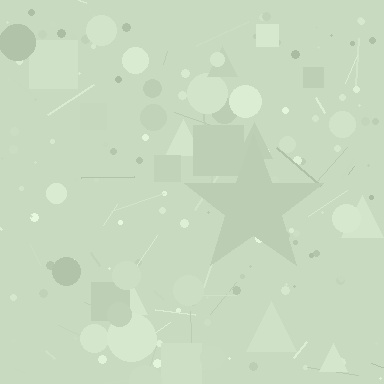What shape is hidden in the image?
A star is hidden in the image.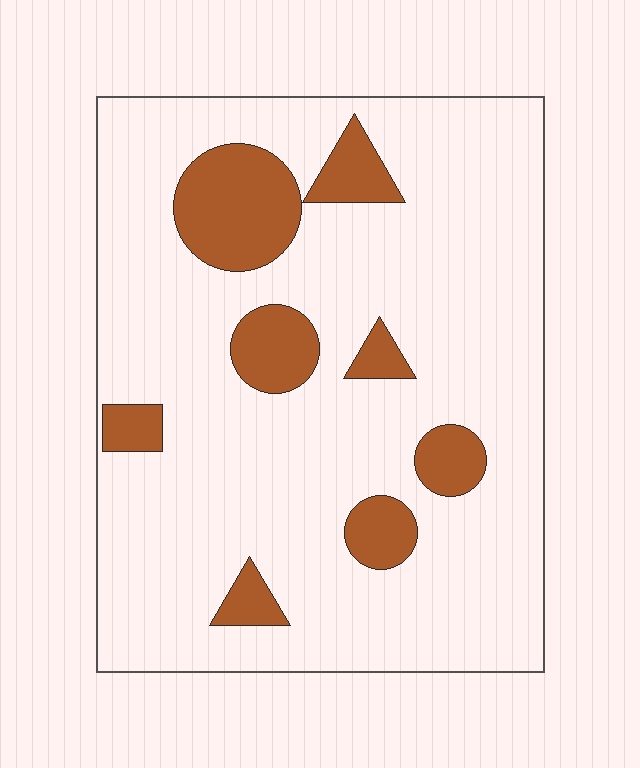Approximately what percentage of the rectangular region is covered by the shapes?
Approximately 15%.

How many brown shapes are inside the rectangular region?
8.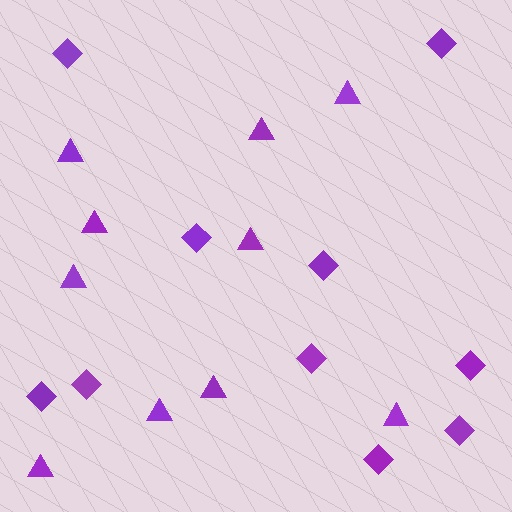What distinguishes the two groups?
There are 2 groups: one group of triangles (10) and one group of diamonds (10).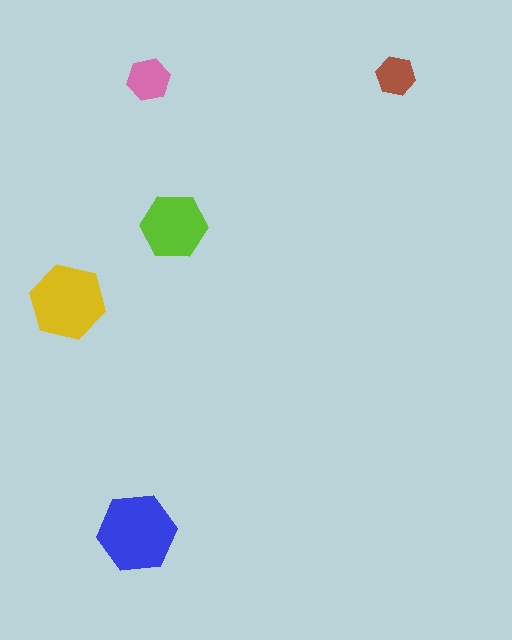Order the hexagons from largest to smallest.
the blue one, the yellow one, the lime one, the pink one, the brown one.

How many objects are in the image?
There are 5 objects in the image.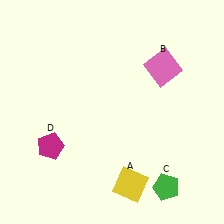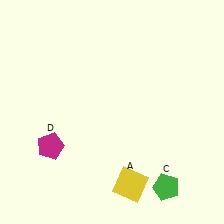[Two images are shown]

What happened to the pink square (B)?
The pink square (B) was removed in Image 2. It was in the top-right area of Image 1.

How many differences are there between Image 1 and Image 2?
There is 1 difference between the two images.